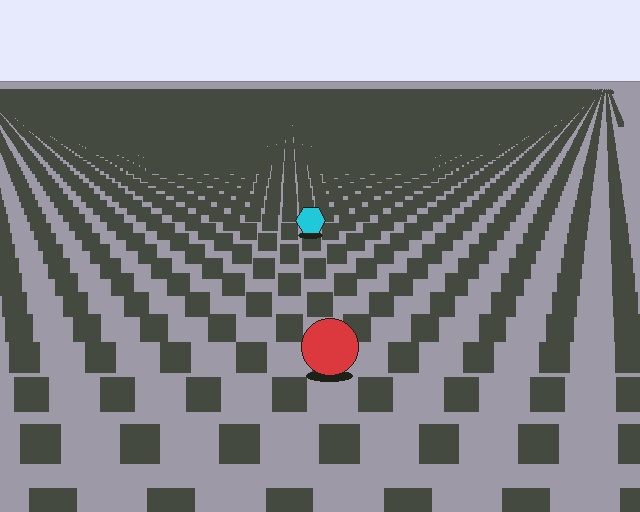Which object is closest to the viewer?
The red circle is closest. The texture marks near it are larger and more spread out.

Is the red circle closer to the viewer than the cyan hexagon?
Yes. The red circle is closer — you can tell from the texture gradient: the ground texture is coarser near it.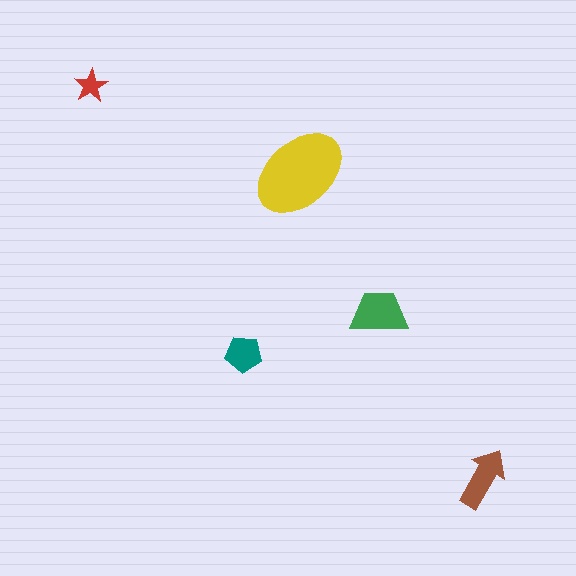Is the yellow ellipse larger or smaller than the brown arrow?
Larger.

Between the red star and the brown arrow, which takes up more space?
The brown arrow.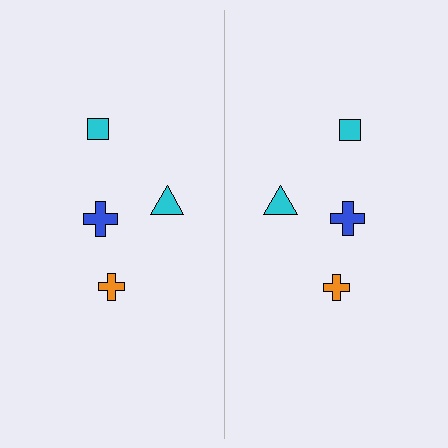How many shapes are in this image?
There are 8 shapes in this image.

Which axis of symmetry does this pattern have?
The pattern has a vertical axis of symmetry running through the center of the image.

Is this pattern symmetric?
Yes, this pattern has bilateral (reflection) symmetry.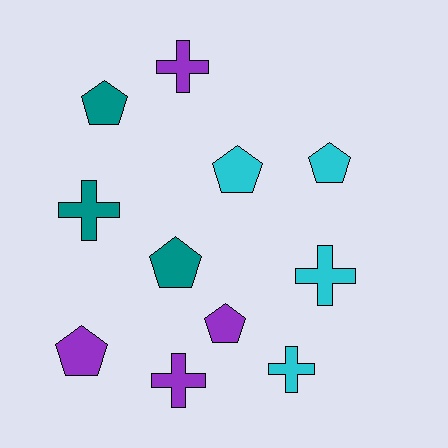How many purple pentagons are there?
There are 2 purple pentagons.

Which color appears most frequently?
Cyan, with 4 objects.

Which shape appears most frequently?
Pentagon, with 6 objects.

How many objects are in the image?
There are 11 objects.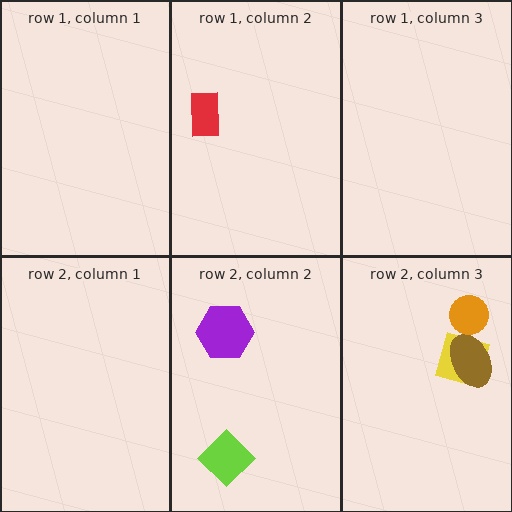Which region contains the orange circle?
The row 2, column 3 region.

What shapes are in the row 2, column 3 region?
The yellow square, the brown ellipse, the orange circle.